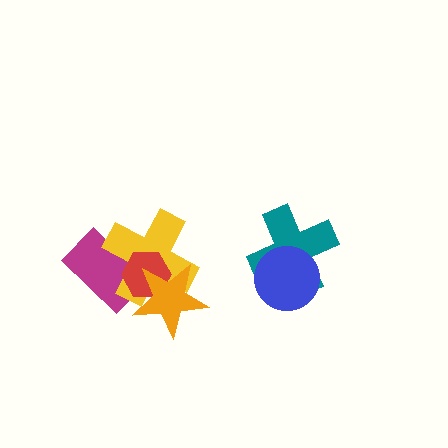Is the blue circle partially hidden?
No, no other shape covers it.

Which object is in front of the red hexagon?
The orange star is in front of the red hexagon.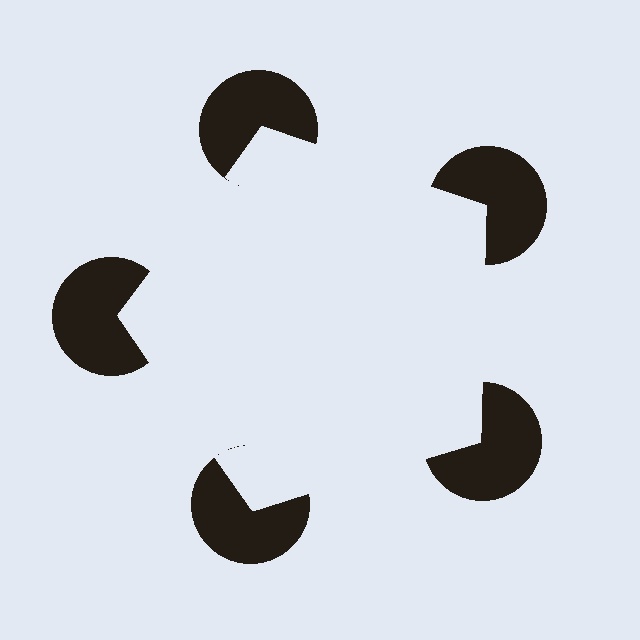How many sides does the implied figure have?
5 sides.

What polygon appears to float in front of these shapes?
An illusory pentagon — its edges are inferred from the aligned wedge cuts in the pac-man discs, not physically drawn.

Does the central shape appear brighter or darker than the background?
It typically appears slightly brighter than the background, even though no actual brightness change is drawn.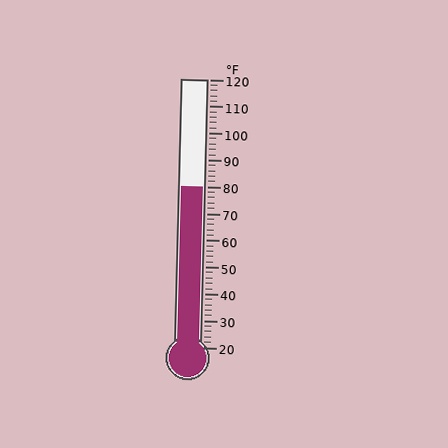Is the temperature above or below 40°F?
The temperature is above 40°F.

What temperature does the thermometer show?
The thermometer shows approximately 80°F.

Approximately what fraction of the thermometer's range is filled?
The thermometer is filled to approximately 60% of its range.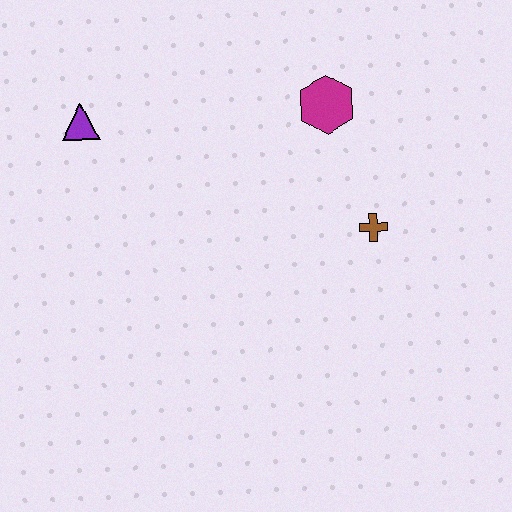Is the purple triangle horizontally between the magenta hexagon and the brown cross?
No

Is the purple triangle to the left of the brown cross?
Yes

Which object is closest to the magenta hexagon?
The brown cross is closest to the magenta hexagon.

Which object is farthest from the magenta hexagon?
The purple triangle is farthest from the magenta hexagon.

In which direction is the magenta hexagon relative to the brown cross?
The magenta hexagon is above the brown cross.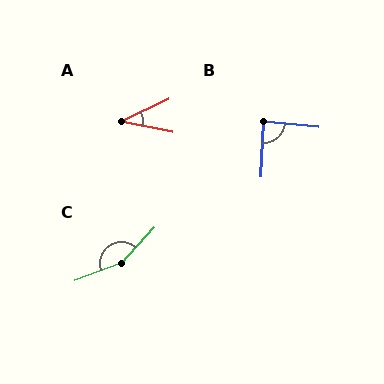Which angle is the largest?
C, at approximately 153 degrees.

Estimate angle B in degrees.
Approximately 87 degrees.